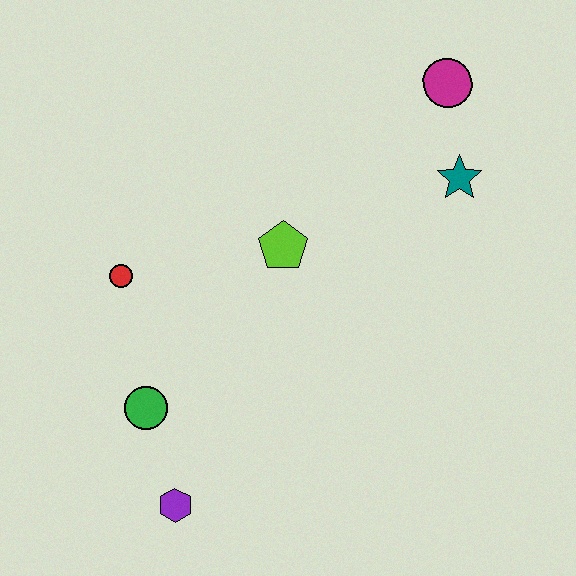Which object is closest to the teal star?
The magenta circle is closest to the teal star.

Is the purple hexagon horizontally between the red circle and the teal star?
Yes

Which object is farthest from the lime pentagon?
The purple hexagon is farthest from the lime pentagon.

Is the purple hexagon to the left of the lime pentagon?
Yes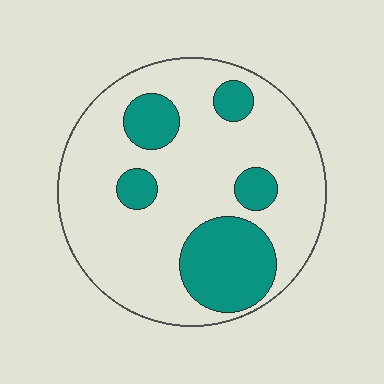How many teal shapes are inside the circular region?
5.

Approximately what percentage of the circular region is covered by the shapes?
Approximately 25%.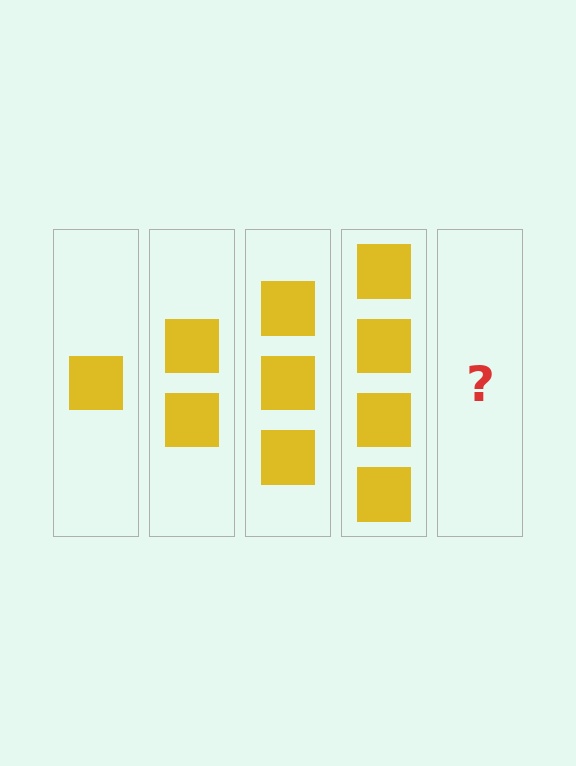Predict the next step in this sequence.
The next step is 5 squares.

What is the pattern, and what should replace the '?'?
The pattern is that each step adds one more square. The '?' should be 5 squares.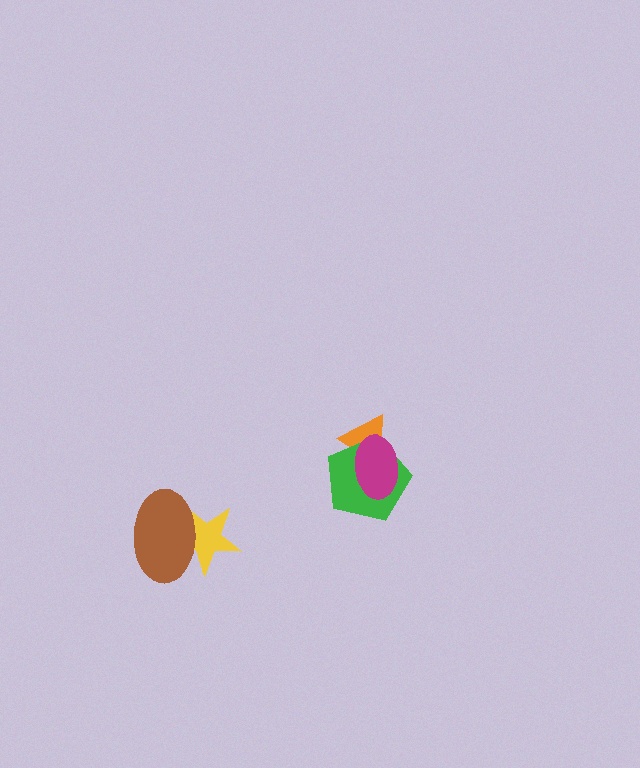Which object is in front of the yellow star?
The brown ellipse is in front of the yellow star.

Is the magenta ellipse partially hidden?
No, no other shape covers it.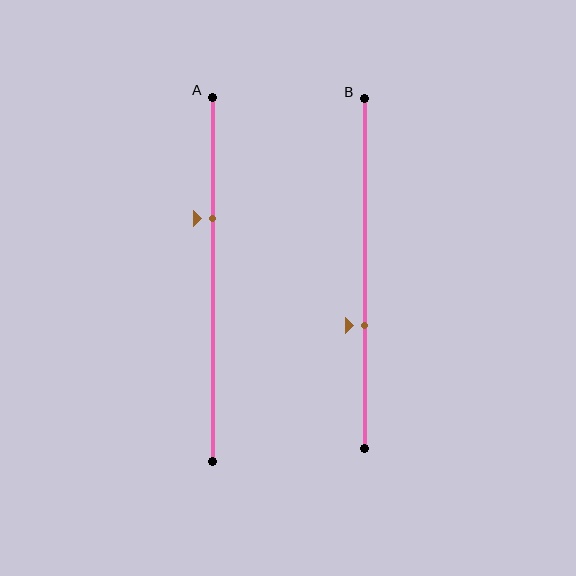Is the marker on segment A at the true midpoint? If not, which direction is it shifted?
No, the marker on segment A is shifted upward by about 17% of the segment length.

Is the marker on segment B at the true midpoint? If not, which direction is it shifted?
No, the marker on segment B is shifted downward by about 15% of the segment length.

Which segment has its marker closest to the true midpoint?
Segment B has its marker closest to the true midpoint.